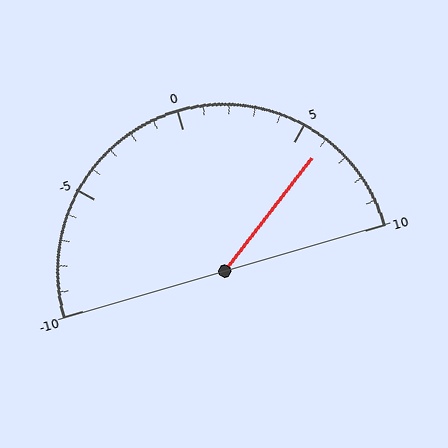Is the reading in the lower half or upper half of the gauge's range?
The reading is in the upper half of the range (-10 to 10).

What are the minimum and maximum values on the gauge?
The gauge ranges from -10 to 10.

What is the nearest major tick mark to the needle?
The nearest major tick mark is 5.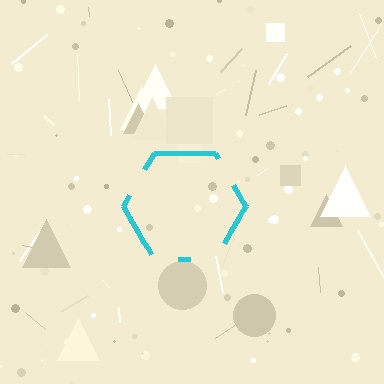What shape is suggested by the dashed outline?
The dashed outline suggests a hexagon.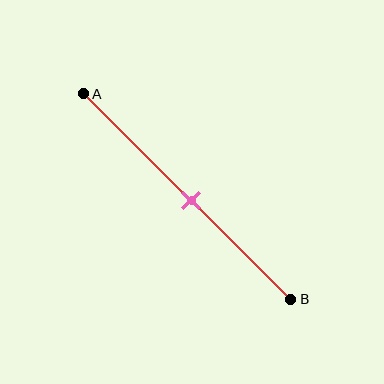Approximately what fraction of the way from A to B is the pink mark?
The pink mark is approximately 50% of the way from A to B.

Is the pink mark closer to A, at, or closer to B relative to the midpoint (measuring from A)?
The pink mark is approximately at the midpoint of segment AB.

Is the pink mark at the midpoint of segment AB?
Yes, the mark is approximately at the midpoint.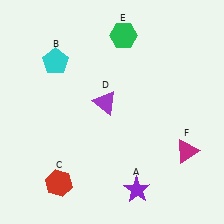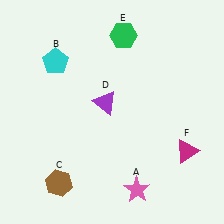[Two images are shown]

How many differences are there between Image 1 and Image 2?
There are 2 differences between the two images.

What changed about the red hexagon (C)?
In Image 1, C is red. In Image 2, it changed to brown.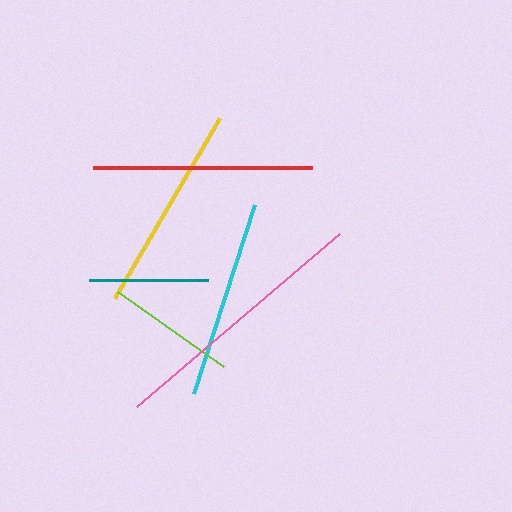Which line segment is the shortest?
The teal line is the shortest at approximately 119 pixels.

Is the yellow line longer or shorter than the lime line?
The yellow line is longer than the lime line.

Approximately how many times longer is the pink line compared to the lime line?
The pink line is approximately 2.0 times the length of the lime line.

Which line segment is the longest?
The pink line is the longest at approximately 267 pixels.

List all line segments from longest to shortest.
From longest to shortest: pink, red, yellow, cyan, lime, teal.